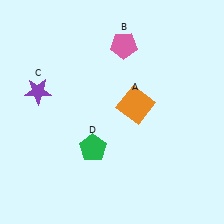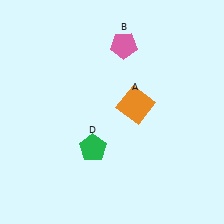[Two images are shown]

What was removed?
The purple star (C) was removed in Image 2.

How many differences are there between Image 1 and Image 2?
There is 1 difference between the two images.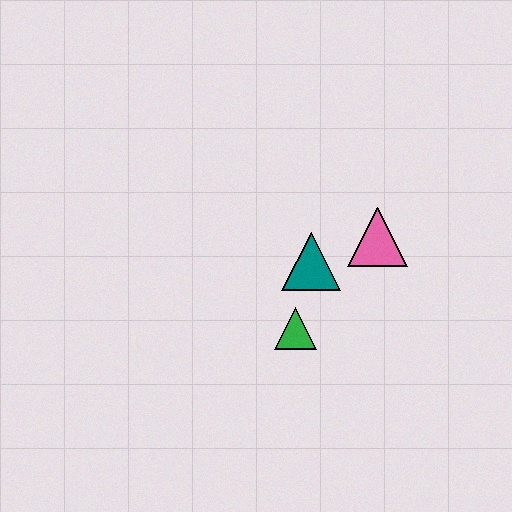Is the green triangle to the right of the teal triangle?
No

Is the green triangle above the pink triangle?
No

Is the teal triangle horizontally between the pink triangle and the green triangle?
Yes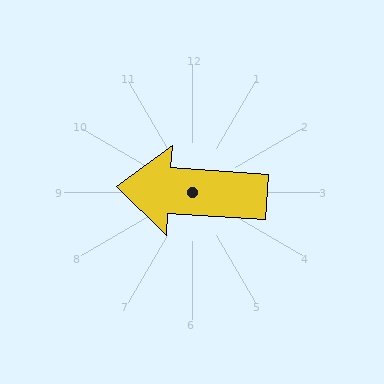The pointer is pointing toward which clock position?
Roughly 9 o'clock.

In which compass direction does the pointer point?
West.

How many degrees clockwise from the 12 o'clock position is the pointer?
Approximately 274 degrees.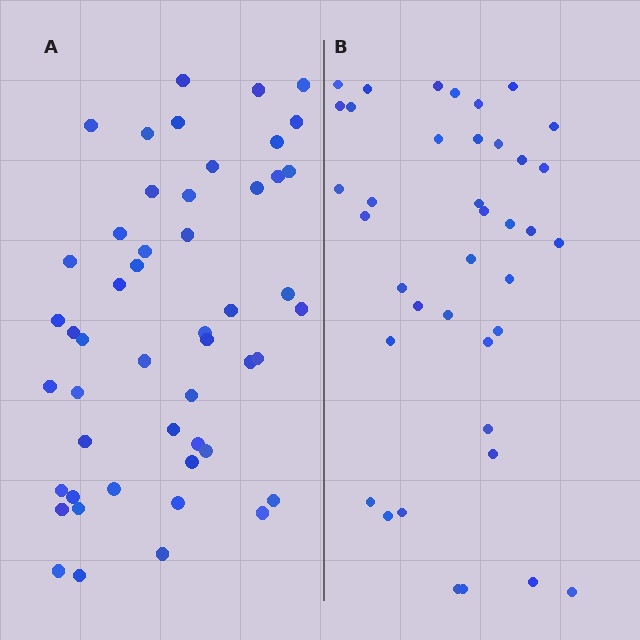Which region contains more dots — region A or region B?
Region A (the left region) has more dots.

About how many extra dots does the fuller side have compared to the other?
Region A has roughly 12 or so more dots than region B.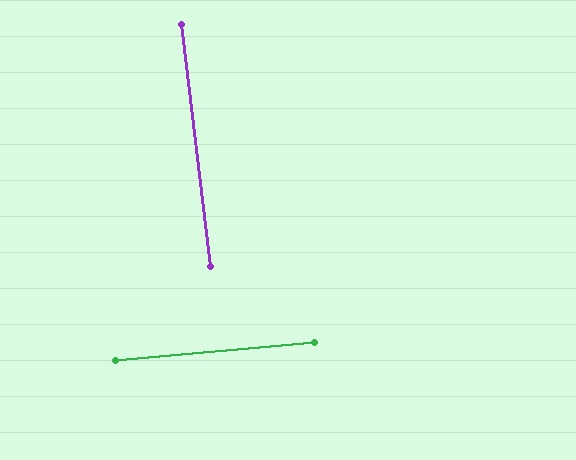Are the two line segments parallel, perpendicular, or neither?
Perpendicular — they meet at approximately 89°.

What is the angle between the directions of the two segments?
Approximately 89 degrees.